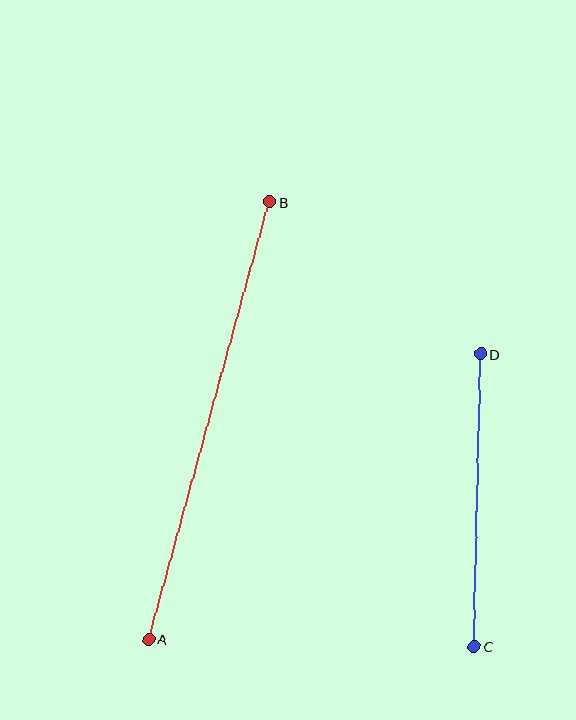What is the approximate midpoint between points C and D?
The midpoint is at approximately (477, 500) pixels.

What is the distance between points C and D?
The distance is approximately 292 pixels.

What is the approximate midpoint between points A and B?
The midpoint is at approximately (209, 420) pixels.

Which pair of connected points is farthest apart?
Points A and B are farthest apart.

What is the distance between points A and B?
The distance is approximately 454 pixels.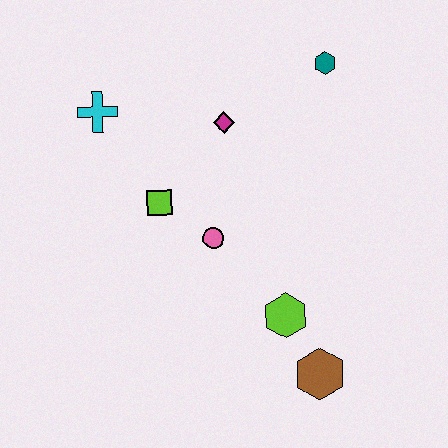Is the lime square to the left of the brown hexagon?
Yes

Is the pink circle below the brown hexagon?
No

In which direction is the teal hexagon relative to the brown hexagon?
The teal hexagon is above the brown hexagon.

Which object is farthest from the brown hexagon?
The cyan cross is farthest from the brown hexagon.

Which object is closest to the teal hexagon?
The magenta diamond is closest to the teal hexagon.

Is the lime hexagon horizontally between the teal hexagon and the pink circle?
Yes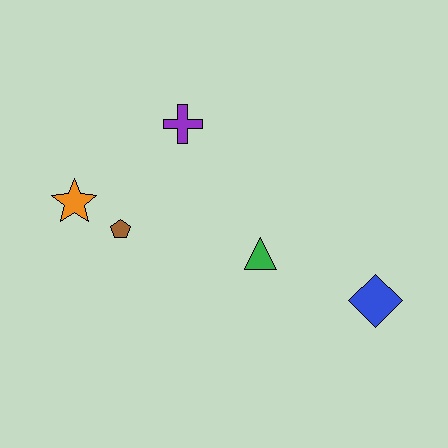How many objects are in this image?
There are 5 objects.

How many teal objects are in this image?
There are no teal objects.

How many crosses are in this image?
There is 1 cross.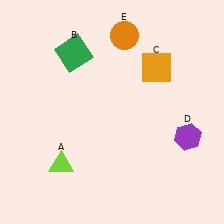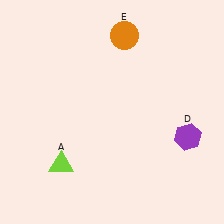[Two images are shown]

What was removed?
The green square (B), the orange square (C) were removed in Image 2.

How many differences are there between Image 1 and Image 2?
There are 2 differences between the two images.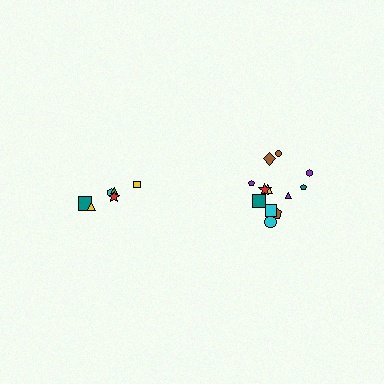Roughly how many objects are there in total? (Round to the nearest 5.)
Roughly 20 objects in total.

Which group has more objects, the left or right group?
The right group.